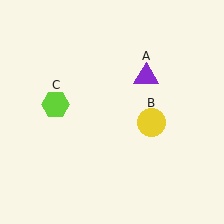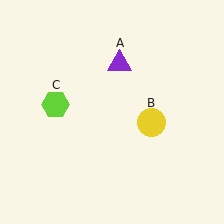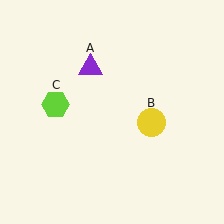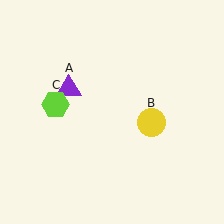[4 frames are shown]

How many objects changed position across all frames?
1 object changed position: purple triangle (object A).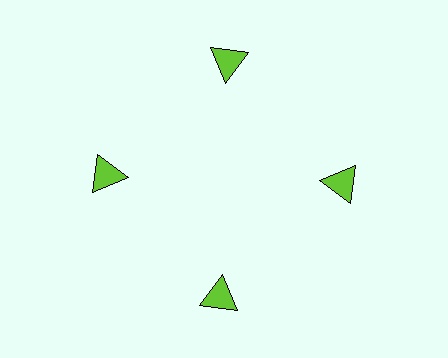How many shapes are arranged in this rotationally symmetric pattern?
There are 4 shapes, arranged in 4 groups of 1.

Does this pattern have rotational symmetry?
Yes, this pattern has 4-fold rotational symmetry. It looks the same after rotating 90 degrees around the center.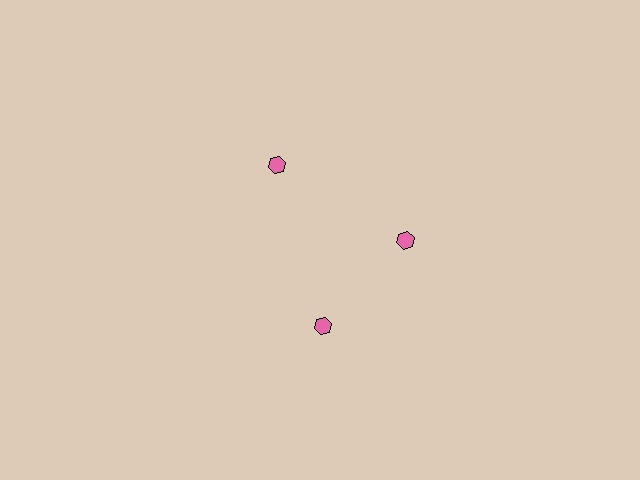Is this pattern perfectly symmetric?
No. The 3 pink hexagons are arranged in a ring, but one element near the 7 o'clock position is rotated out of alignment along the ring, breaking the 3-fold rotational symmetry.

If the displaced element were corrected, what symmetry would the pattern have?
It would have 3-fold rotational symmetry — the pattern would map onto itself every 120 degrees.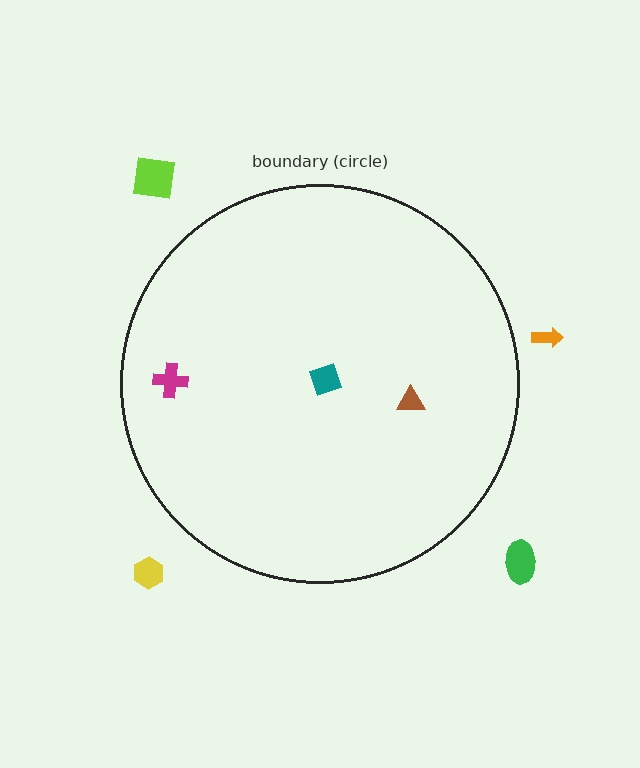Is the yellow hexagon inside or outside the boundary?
Outside.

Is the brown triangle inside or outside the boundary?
Inside.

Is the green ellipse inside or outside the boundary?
Outside.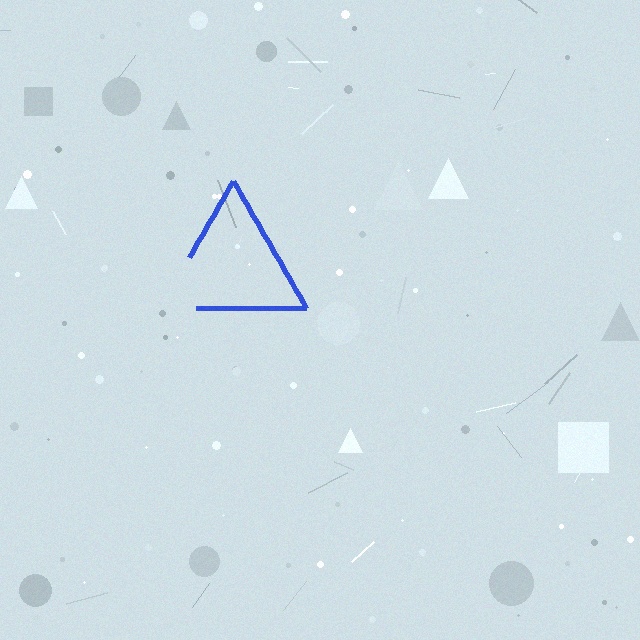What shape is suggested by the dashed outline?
The dashed outline suggests a triangle.